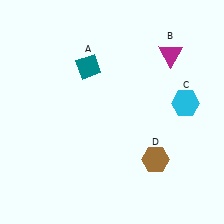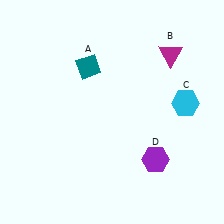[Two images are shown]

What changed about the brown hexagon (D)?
In Image 1, D is brown. In Image 2, it changed to purple.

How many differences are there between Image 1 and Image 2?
There is 1 difference between the two images.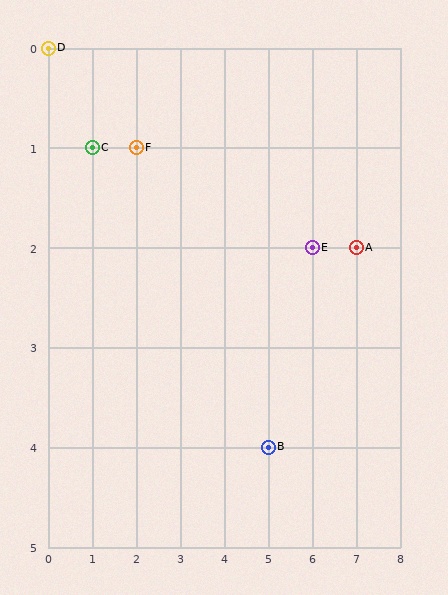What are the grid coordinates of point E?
Point E is at grid coordinates (6, 2).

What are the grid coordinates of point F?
Point F is at grid coordinates (2, 1).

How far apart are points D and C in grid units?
Points D and C are 1 column and 1 row apart (about 1.4 grid units diagonally).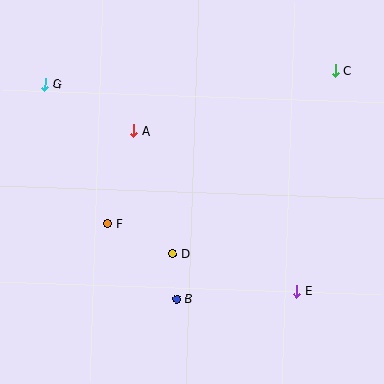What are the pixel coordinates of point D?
Point D is at (173, 254).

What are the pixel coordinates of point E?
Point E is at (297, 291).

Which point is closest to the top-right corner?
Point C is closest to the top-right corner.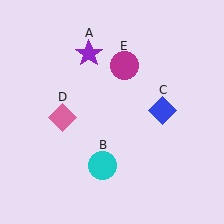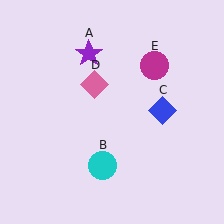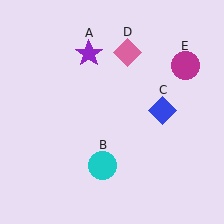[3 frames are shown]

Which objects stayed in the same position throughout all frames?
Purple star (object A) and cyan circle (object B) and blue diamond (object C) remained stationary.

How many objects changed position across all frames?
2 objects changed position: pink diamond (object D), magenta circle (object E).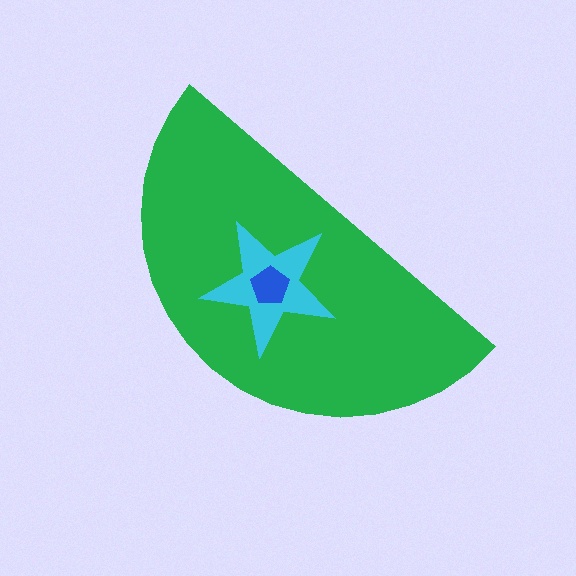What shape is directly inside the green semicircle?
The cyan star.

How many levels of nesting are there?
3.